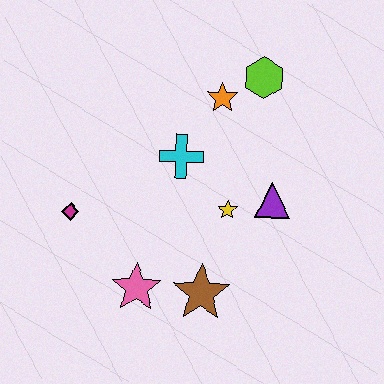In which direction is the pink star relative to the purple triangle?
The pink star is to the left of the purple triangle.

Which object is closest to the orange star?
The lime hexagon is closest to the orange star.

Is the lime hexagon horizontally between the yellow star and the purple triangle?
Yes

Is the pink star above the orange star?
No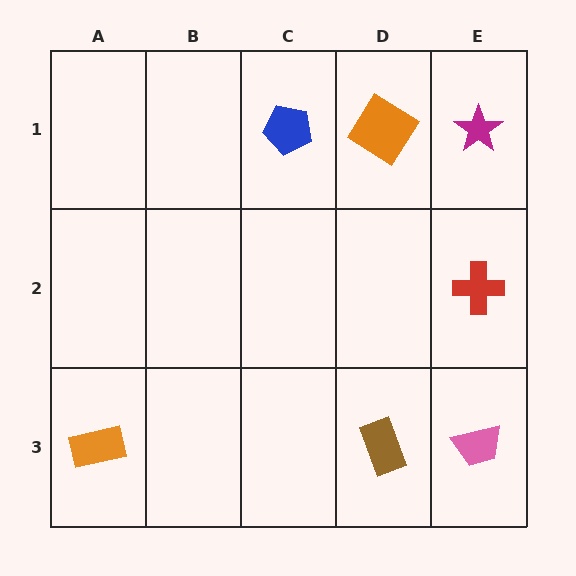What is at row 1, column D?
An orange diamond.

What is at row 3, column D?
A brown rectangle.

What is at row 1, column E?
A magenta star.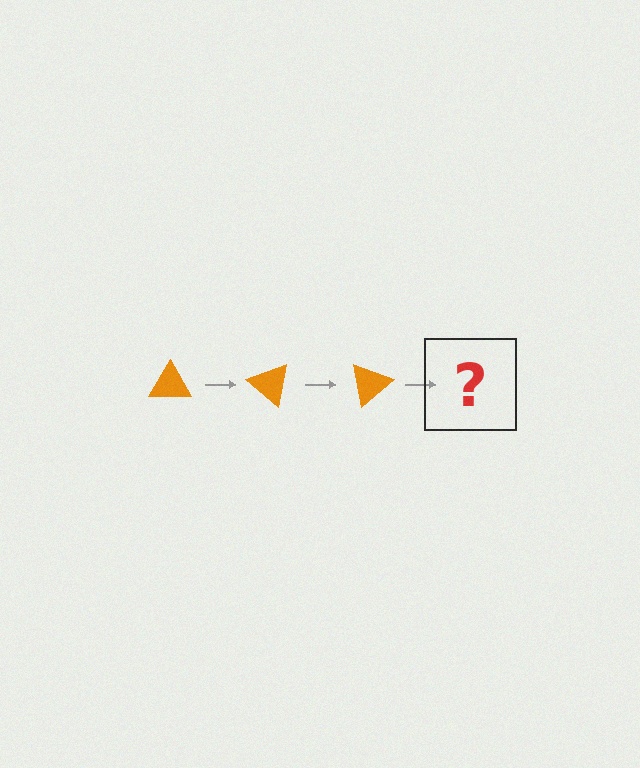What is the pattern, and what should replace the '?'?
The pattern is that the triangle rotates 40 degrees each step. The '?' should be an orange triangle rotated 120 degrees.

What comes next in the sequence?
The next element should be an orange triangle rotated 120 degrees.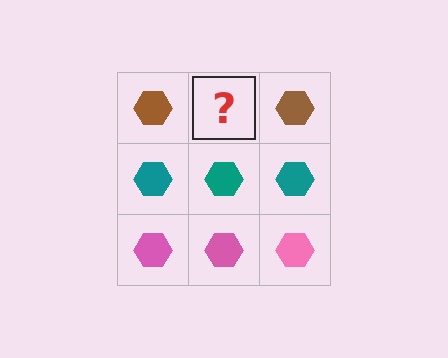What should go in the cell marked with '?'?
The missing cell should contain a brown hexagon.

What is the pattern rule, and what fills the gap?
The rule is that each row has a consistent color. The gap should be filled with a brown hexagon.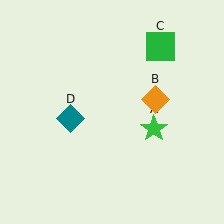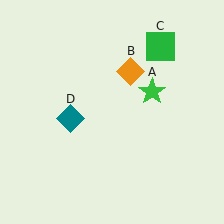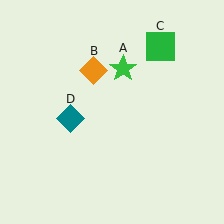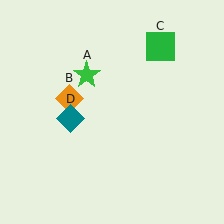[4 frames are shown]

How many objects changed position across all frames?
2 objects changed position: green star (object A), orange diamond (object B).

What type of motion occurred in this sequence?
The green star (object A), orange diamond (object B) rotated counterclockwise around the center of the scene.